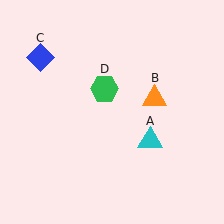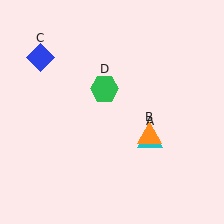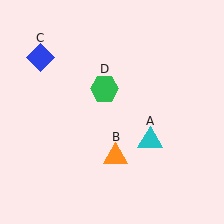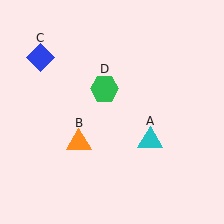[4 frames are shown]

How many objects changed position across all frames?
1 object changed position: orange triangle (object B).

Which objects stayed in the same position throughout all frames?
Cyan triangle (object A) and blue diamond (object C) and green hexagon (object D) remained stationary.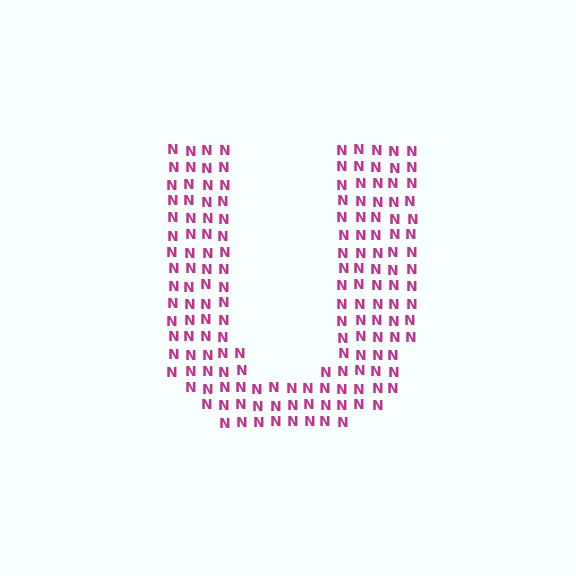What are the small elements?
The small elements are letter N's.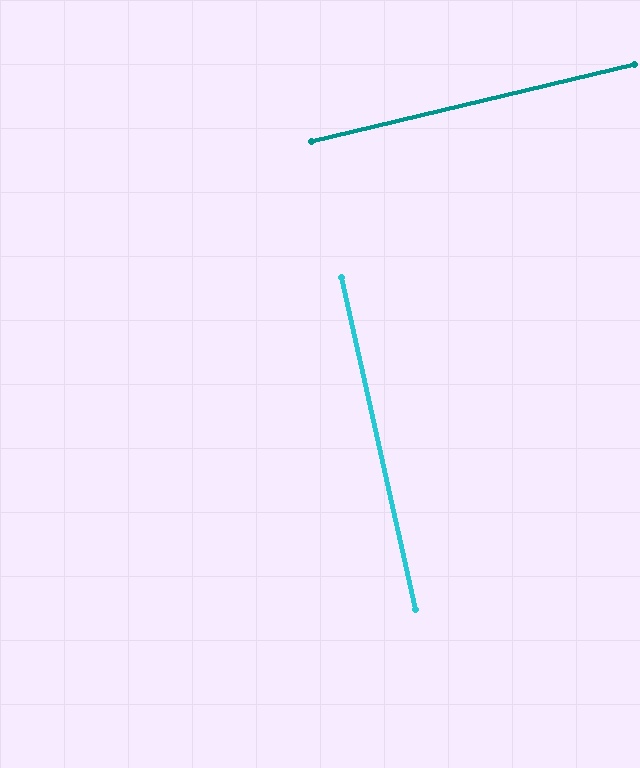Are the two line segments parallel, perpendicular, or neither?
Perpendicular — they meet at approximately 89°.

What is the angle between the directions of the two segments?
Approximately 89 degrees.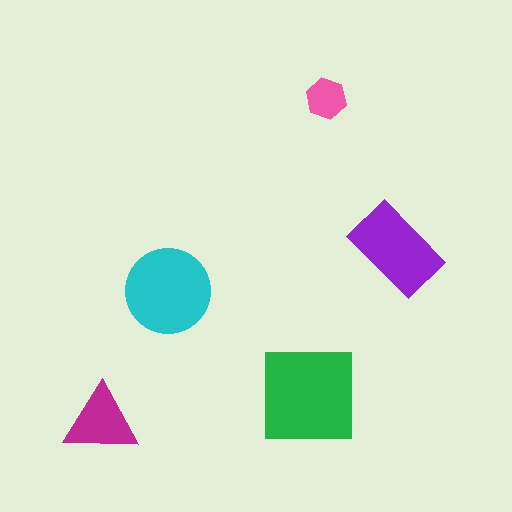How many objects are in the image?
There are 5 objects in the image.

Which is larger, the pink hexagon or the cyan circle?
The cyan circle.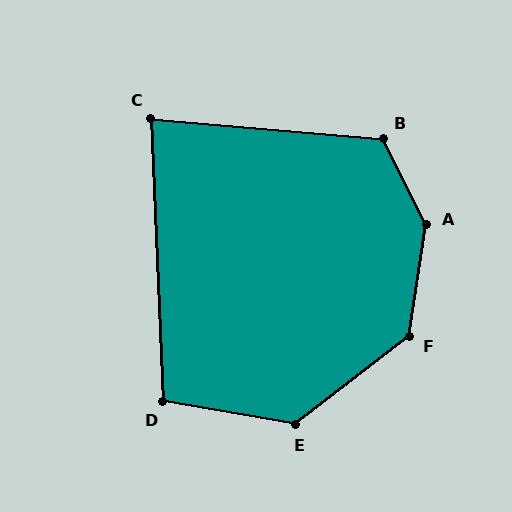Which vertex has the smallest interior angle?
C, at approximately 83 degrees.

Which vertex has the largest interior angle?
A, at approximately 145 degrees.